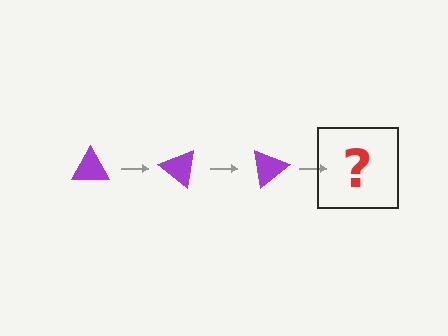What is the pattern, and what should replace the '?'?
The pattern is that the triangle rotates 40 degrees each step. The '?' should be a purple triangle rotated 120 degrees.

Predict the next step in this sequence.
The next step is a purple triangle rotated 120 degrees.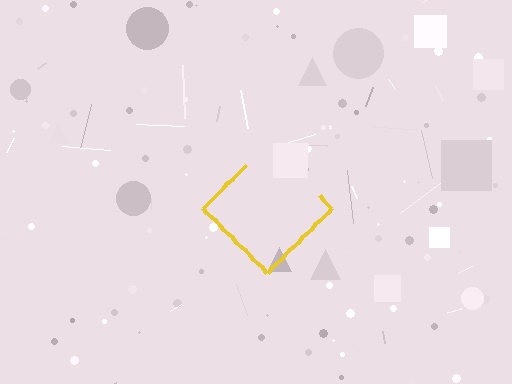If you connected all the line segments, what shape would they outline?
They would outline a diamond.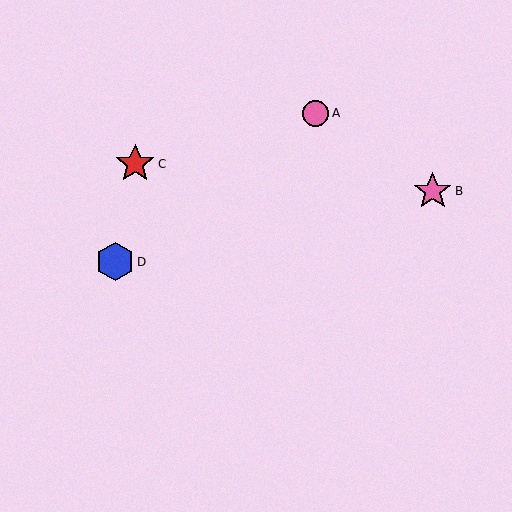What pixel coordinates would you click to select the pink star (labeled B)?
Click at (433, 191) to select the pink star B.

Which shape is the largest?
The red star (labeled C) is the largest.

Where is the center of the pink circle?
The center of the pink circle is at (316, 113).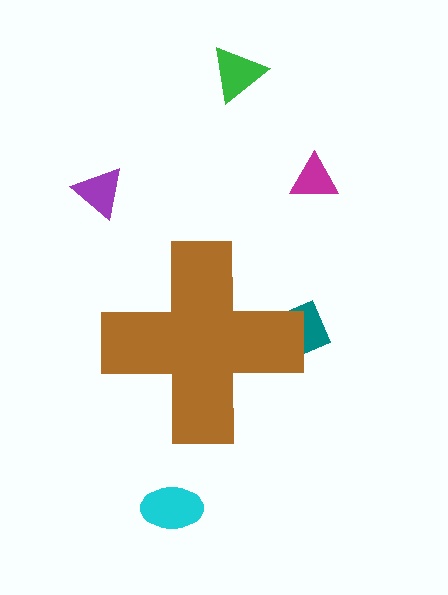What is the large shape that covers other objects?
A brown cross.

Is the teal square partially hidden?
Yes, the teal square is partially hidden behind the brown cross.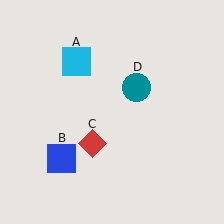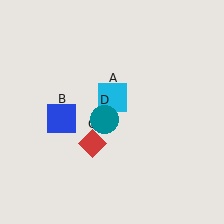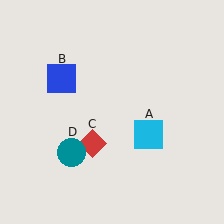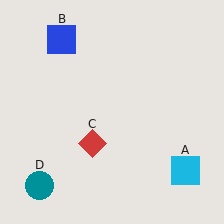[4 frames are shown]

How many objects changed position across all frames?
3 objects changed position: cyan square (object A), blue square (object B), teal circle (object D).